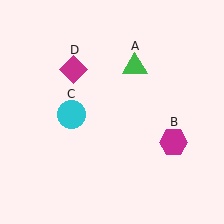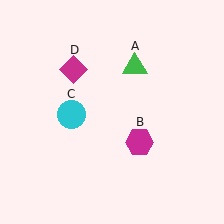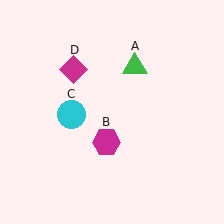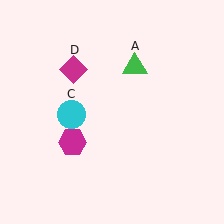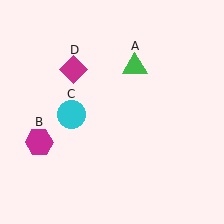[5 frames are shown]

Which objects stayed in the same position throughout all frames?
Green triangle (object A) and cyan circle (object C) and magenta diamond (object D) remained stationary.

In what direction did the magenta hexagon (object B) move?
The magenta hexagon (object B) moved left.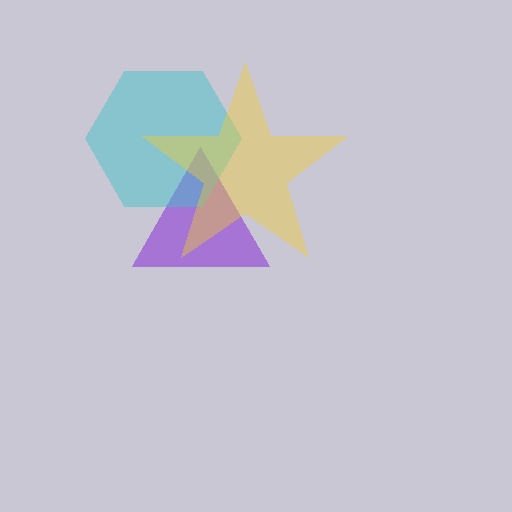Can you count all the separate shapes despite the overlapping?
Yes, there are 3 separate shapes.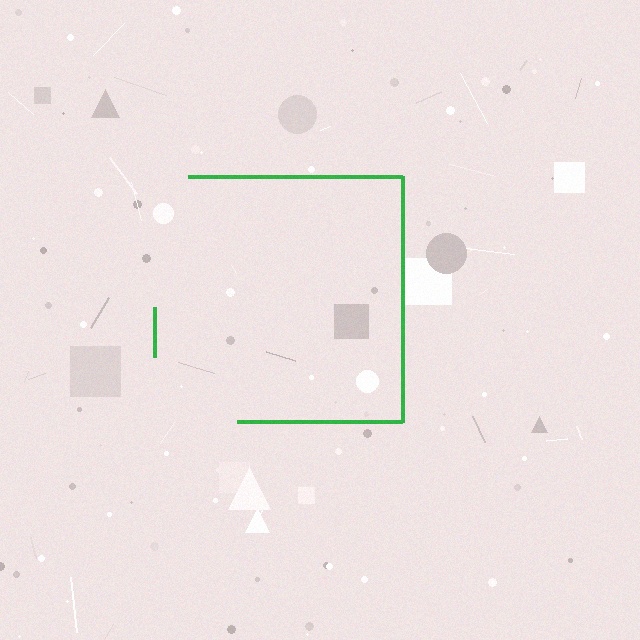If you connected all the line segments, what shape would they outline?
They would outline a square.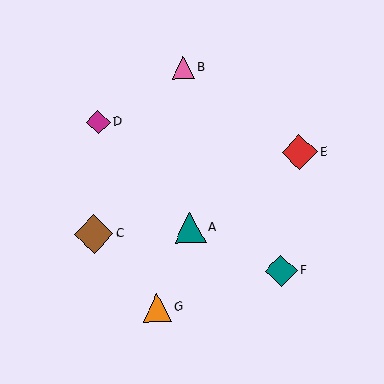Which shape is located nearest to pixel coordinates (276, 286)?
The teal diamond (labeled F) at (281, 271) is nearest to that location.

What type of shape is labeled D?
Shape D is a magenta diamond.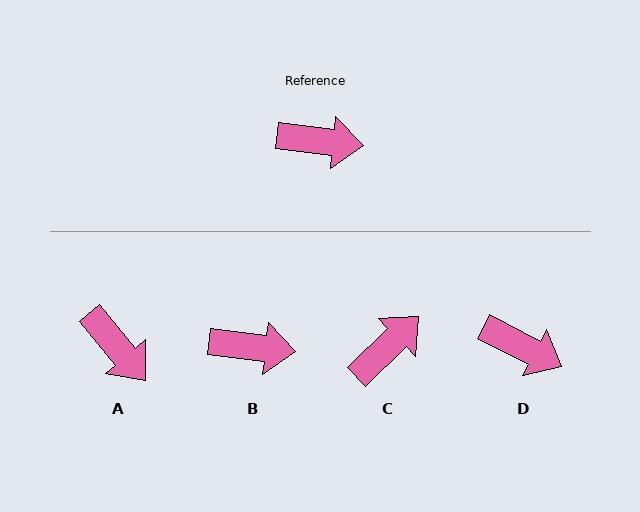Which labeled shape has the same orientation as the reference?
B.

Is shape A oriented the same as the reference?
No, it is off by about 44 degrees.